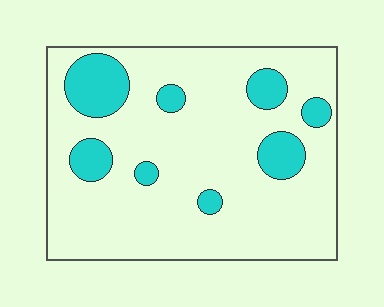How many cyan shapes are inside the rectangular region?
8.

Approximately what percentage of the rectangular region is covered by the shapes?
Approximately 15%.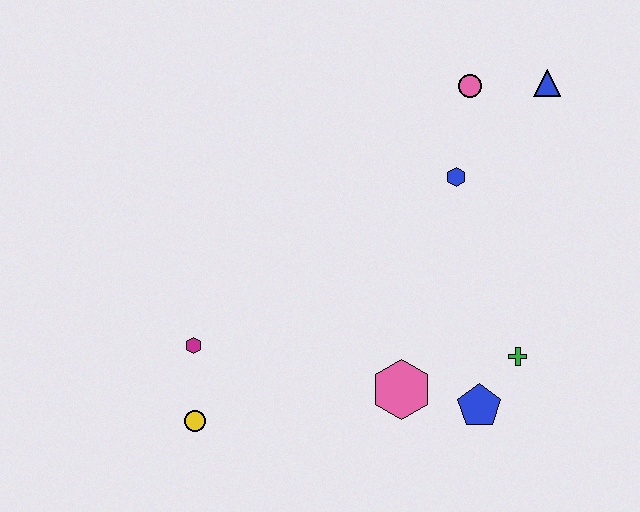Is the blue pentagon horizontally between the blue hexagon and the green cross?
Yes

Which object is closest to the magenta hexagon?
The yellow circle is closest to the magenta hexagon.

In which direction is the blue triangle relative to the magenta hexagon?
The blue triangle is to the right of the magenta hexagon.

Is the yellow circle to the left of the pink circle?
Yes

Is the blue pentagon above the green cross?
No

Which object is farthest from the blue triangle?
The yellow circle is farthest from the blue triangle.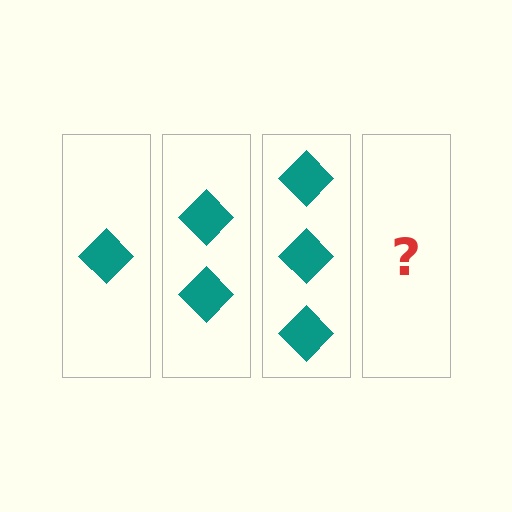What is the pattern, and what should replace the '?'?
The pattern is that each step adds one more diamond. The '?' should be 4 diamonds.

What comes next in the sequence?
The next element should be 4 diamonds.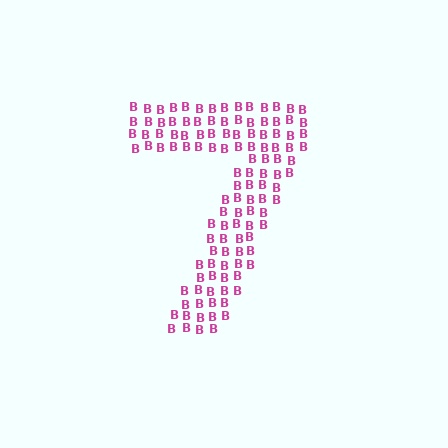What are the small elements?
The small elements are letter B's.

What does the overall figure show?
The overall figure shows the digit 7.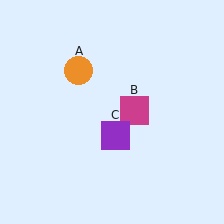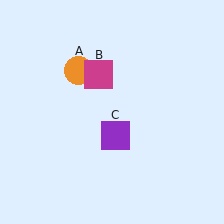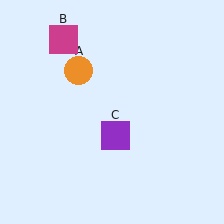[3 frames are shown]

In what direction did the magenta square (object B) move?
The magenta square (object B) moved up and to the left.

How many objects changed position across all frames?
1 object changed position: magenta square (object B).